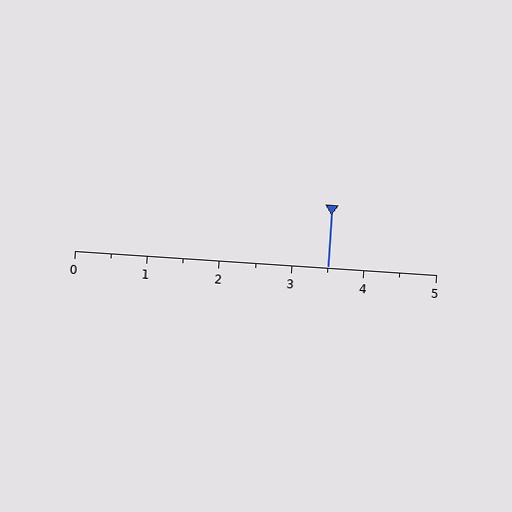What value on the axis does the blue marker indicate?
The marker indicates approximately 3.5.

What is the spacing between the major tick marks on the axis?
The major ticks are spaced 1 apart.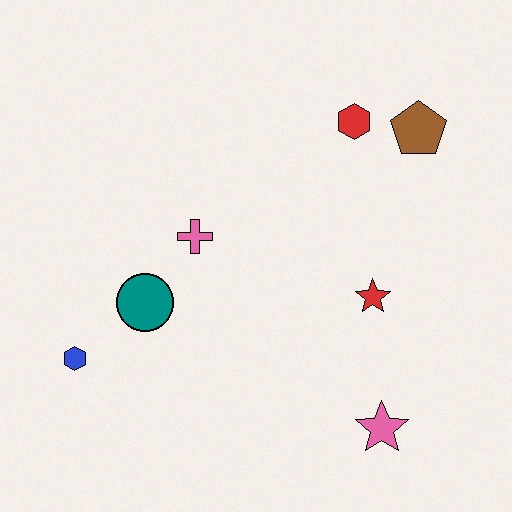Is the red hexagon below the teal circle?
No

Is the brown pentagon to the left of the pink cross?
No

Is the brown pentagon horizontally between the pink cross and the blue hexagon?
No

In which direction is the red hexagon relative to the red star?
The red hexagon is above the red star.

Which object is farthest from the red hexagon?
The blue hexagon is farthest from the red hexagon.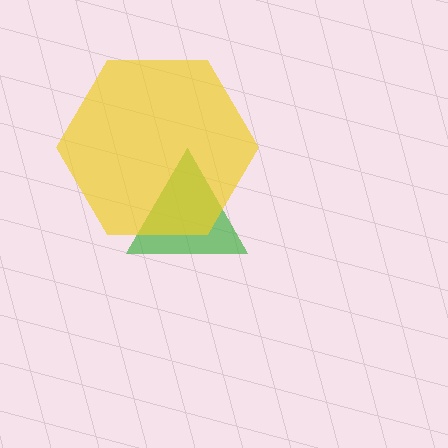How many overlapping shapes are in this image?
There are 2 overlapping shapes in the image.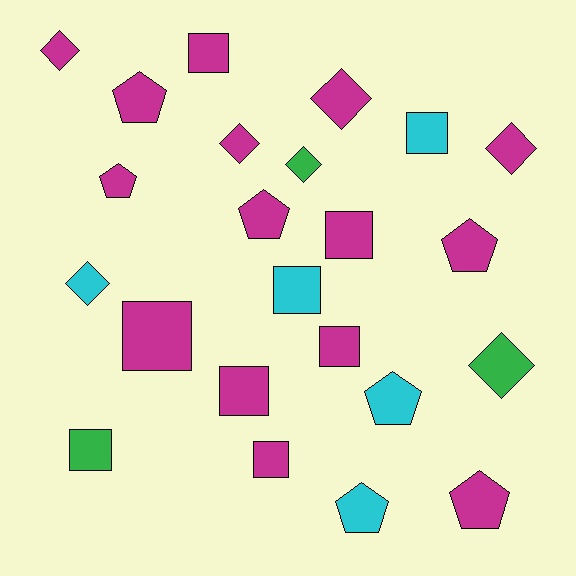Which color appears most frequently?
Magenta, with 15 objects.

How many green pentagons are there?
There are no green pentagons.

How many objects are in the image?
There are 23 objects.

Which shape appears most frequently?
Square, with 9 objects.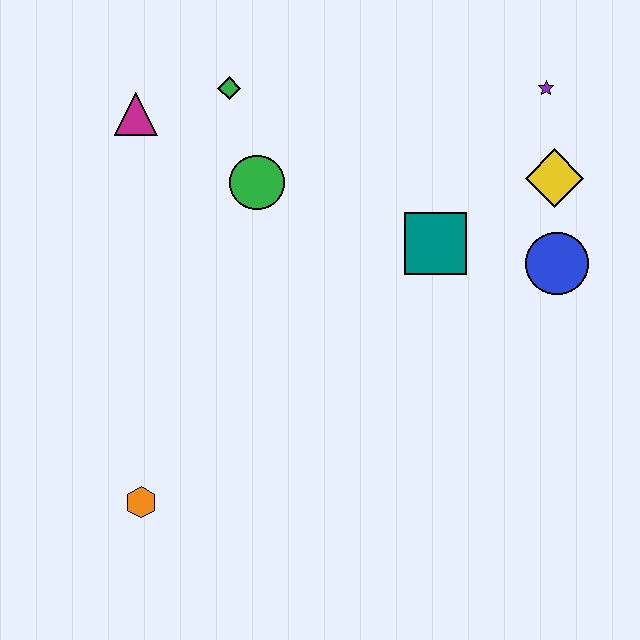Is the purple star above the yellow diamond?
Yes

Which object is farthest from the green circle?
The orange hexagon is farthest from the green circle.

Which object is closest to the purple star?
The yellow diamond is closest to the purple star.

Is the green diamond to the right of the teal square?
No